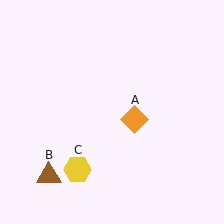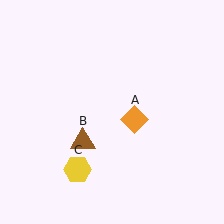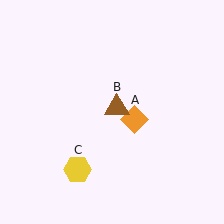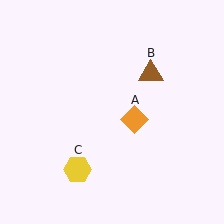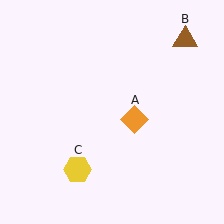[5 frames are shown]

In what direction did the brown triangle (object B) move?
The brown triangle (object B) moved up and to the right.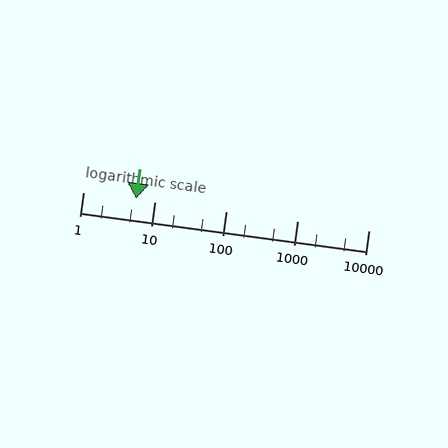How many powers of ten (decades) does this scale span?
The scale spans 4 decades, from 1 to 10000.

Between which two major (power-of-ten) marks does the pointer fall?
The pointer is between 1 and 10.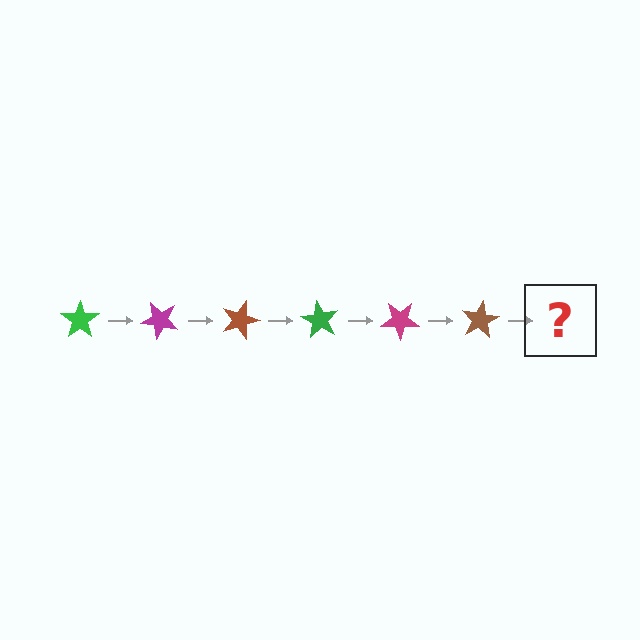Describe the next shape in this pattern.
It should be a green star, rotated 270 degrees from the start.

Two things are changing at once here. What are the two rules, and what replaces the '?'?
The two rules are that it rotates 45 degrees each step and the color cycles through green, magenta, and brown. The '?' should be a green star, rotated 270 degrees from the start.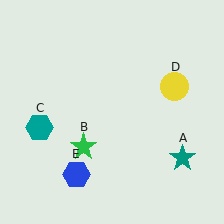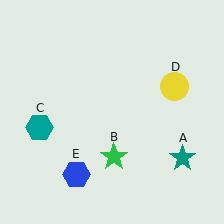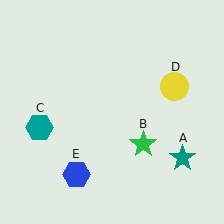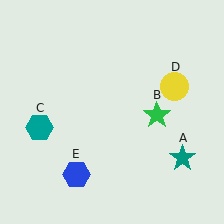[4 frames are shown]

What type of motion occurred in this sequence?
The green star (object B) rotated counterclockwise around the center of the scene.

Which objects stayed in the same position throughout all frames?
Teal star (object A) and teal hexagon (object C) and yellow circle (object D) and blue hexagon (object E) remained stationary.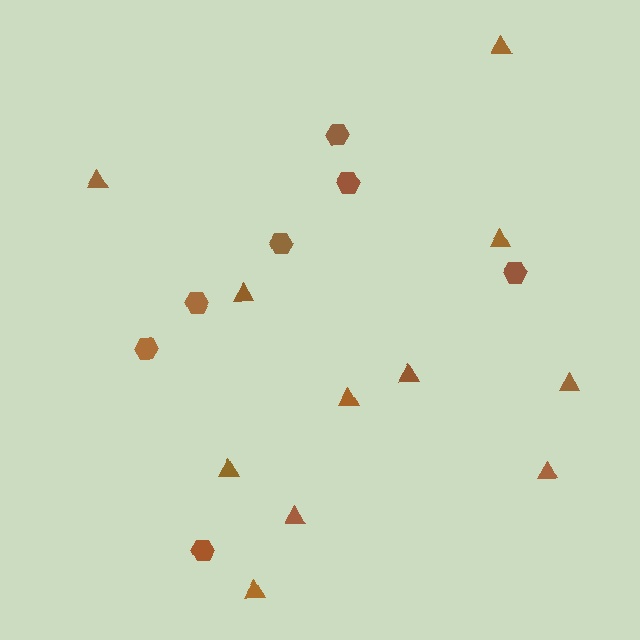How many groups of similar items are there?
There are 2 groups: one group of hexagons (7) and one group of triangles (11).